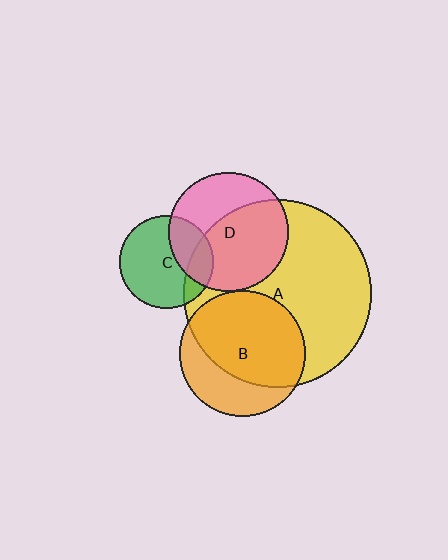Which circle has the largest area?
Circle A (yellow).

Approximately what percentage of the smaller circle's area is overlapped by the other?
Approximately 20%.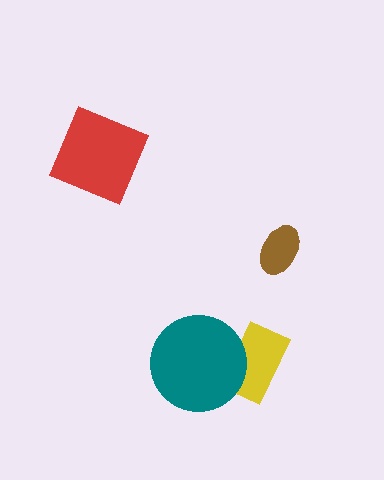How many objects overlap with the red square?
0 objects overlap with the red square.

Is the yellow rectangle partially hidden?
Yes, it is partially covered by another shape.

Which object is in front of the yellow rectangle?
The teal circle is in front of the yellow rectangle.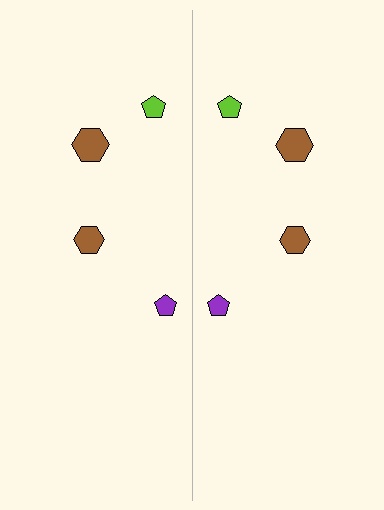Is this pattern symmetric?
Yes, this pattern has bilateral (reflection) symmetry.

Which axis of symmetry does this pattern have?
The pattern has a vertical axis of symmetry running through the center of the image.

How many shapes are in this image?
There are 8 shapes in this image.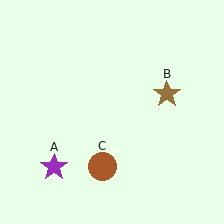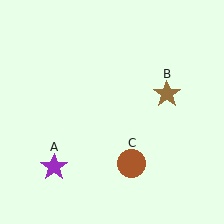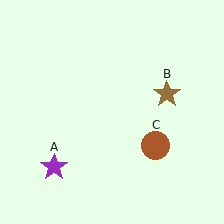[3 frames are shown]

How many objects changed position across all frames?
1 object changed position: brown circle (object C).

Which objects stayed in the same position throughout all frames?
Purple star (object A) and brown star (object B) remained stationary.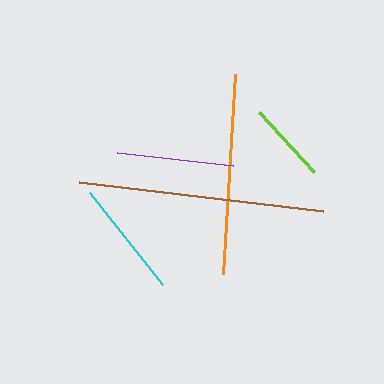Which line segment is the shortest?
The lime line is the shortest at approximately 82 pixels.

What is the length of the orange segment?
The orange segment is approximately 200 pixels long.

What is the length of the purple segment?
The purple segment is approximately 117 pixels long.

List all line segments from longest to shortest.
From longest to shortest: brown, orange, cyan, purple, lime.